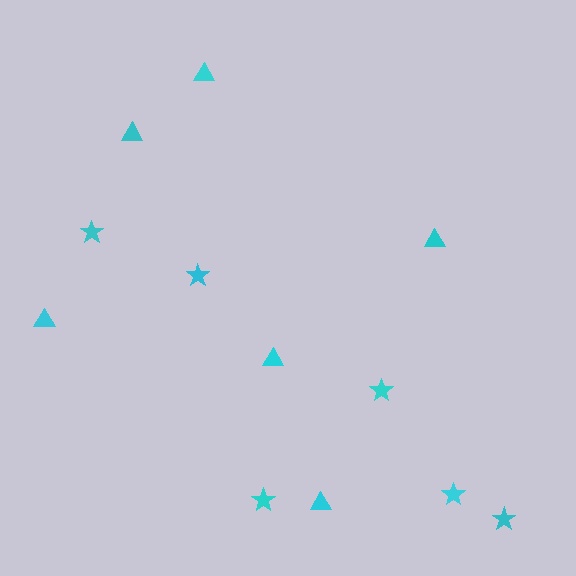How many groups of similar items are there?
There are 2 groups: one group of triangles (6) and one group of stars (6).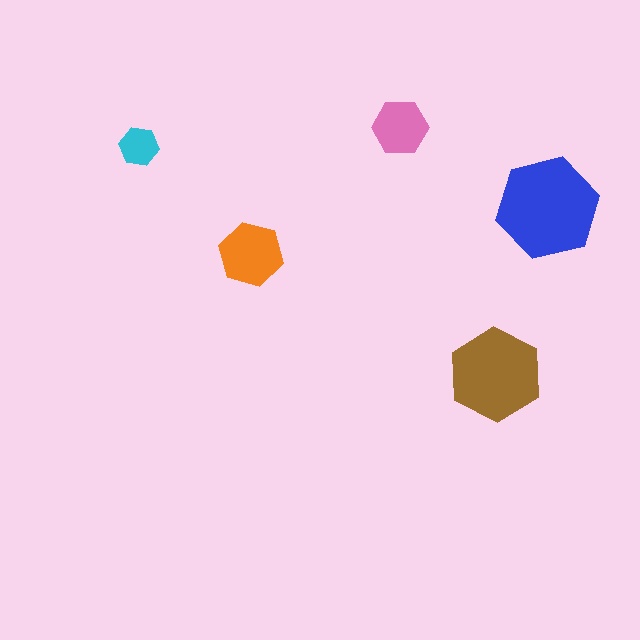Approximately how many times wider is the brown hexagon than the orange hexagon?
About 1.5 times wider.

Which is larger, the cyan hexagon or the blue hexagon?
The blue one.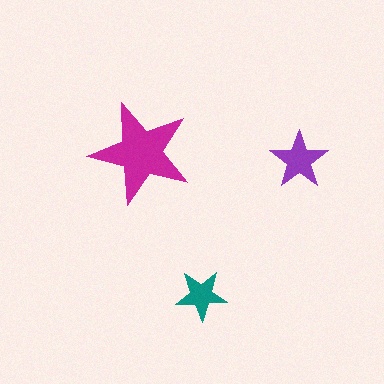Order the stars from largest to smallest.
the magenta one, the purple one, the teal one.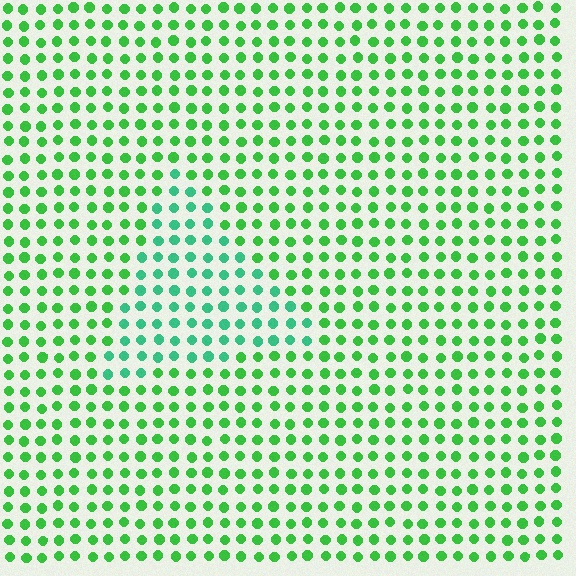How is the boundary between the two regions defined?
The boundary is defined purely by a slight shift in hue (about 31 degrees). Spacing, size, and orientation are identical on both sides.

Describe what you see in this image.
The image is filled with small green elements in a uniform arrangement. A triangle-shaped region is visible where the elements are tinted to a slightly different hue, forming a subtle color boundary.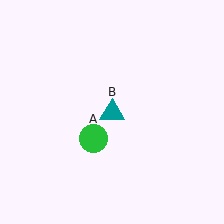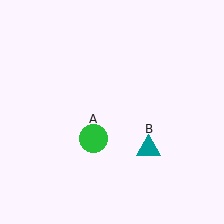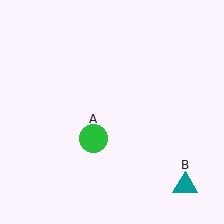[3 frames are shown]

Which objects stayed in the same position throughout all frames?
Green circle (object A) remained stationary.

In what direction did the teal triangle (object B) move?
The teal triangle (object B) moved down and to the right.